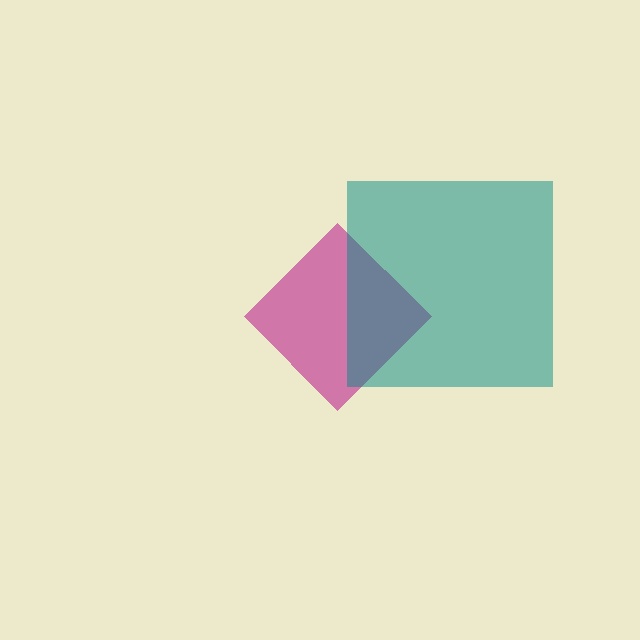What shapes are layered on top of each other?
The layered shapes are: a magenta diamond, a teal square.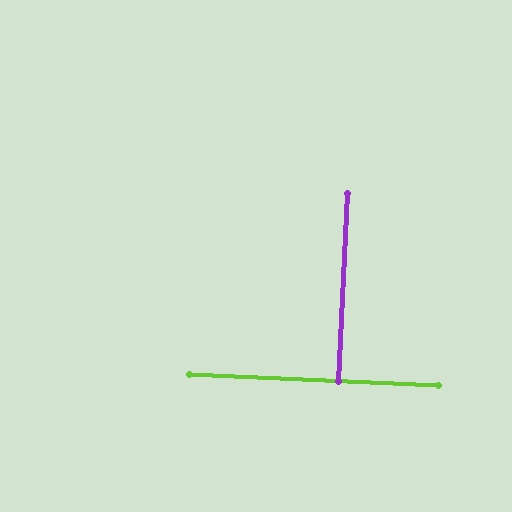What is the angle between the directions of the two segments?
Approximately 90 degrees.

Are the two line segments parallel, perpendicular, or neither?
Perpendicular — they meet at approximately 90°.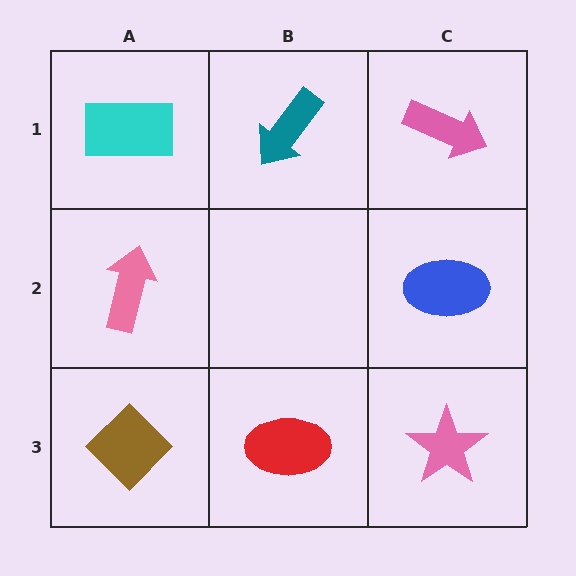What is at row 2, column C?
A blue ellipse.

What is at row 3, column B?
A red ellipse.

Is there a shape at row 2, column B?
No, that cell is empty.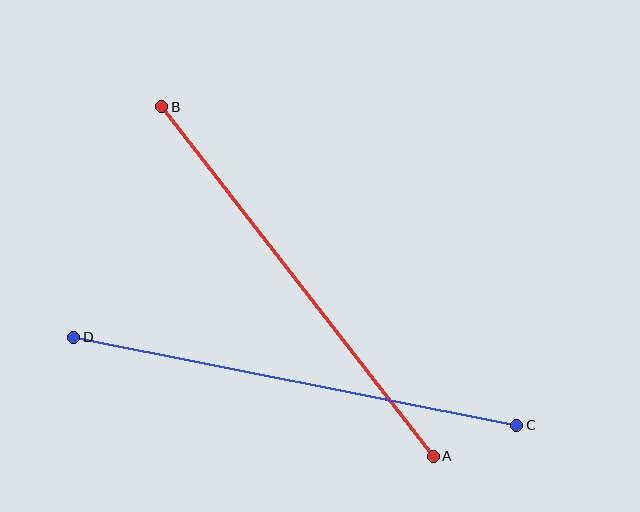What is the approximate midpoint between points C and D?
The midpoint is at approximately (295, 381) pixels.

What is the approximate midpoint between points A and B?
The midpoint is at approximately (297, 281) pixels.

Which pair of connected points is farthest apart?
Points C and D are farthest apart.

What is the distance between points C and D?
The distance is approximately 452 pixels.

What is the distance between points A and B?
The distance is approximately 442 pixels.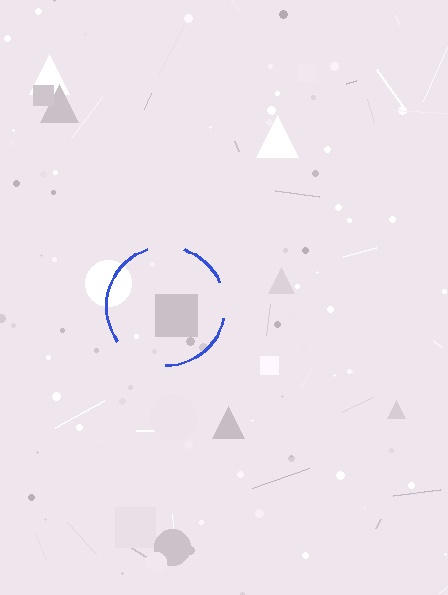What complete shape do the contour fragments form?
The contour fragments form a circle.